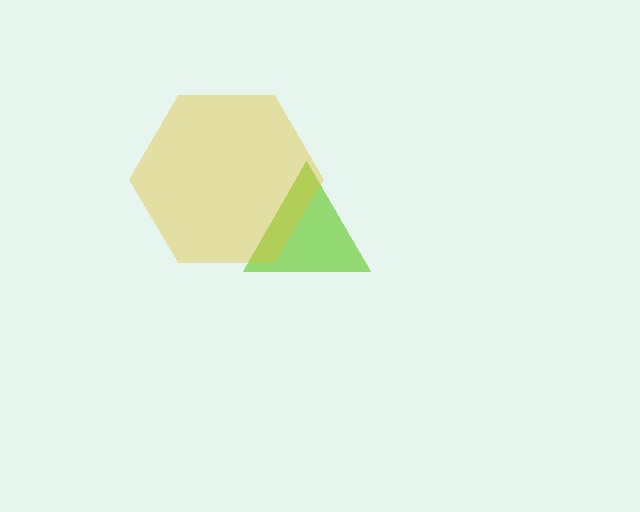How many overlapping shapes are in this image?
There are 2 overlapping shapes in the image.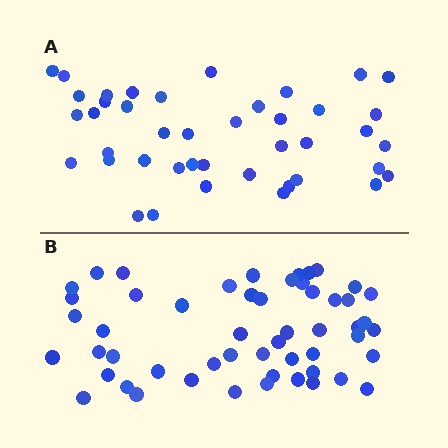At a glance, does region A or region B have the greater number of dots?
Region B (the bottom region) has more dots.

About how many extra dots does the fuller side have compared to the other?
Region B has roughly 12 or so more dots than region A.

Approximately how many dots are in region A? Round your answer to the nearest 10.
About 40 dots. (The exact count is 42, which rounds to 40.)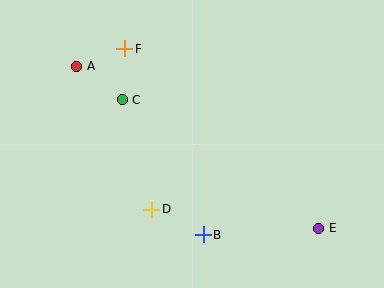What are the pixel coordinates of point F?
Point F is at (125, 49).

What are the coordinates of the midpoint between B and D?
The midpoint between B and D is at (177, 222).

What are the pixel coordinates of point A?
Point A is at (77, 66).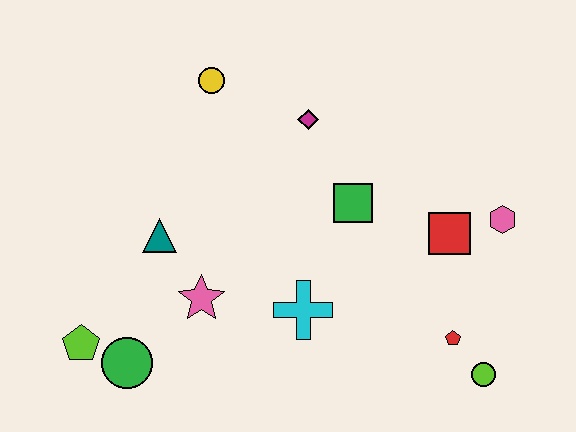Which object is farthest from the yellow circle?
The lime circle is farthest from the yellow circle.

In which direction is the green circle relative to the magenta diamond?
The green circle is below the magenta diamond.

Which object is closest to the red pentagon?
The lime circle is closest to the red pentagon.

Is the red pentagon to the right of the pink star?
Yes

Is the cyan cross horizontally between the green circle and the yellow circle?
No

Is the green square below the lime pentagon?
No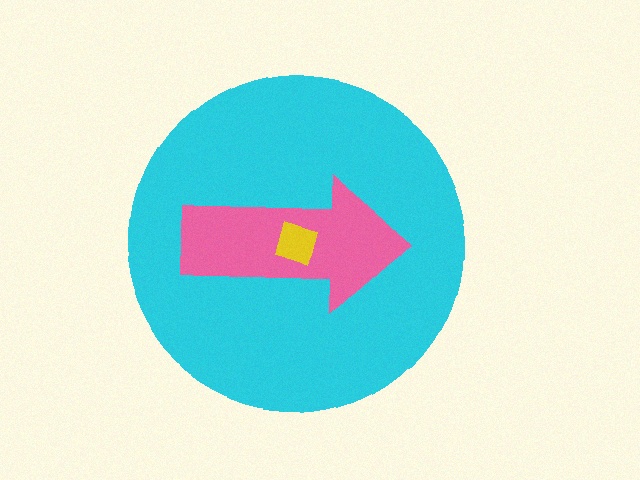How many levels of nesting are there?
3.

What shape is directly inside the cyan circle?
The pink arrow.